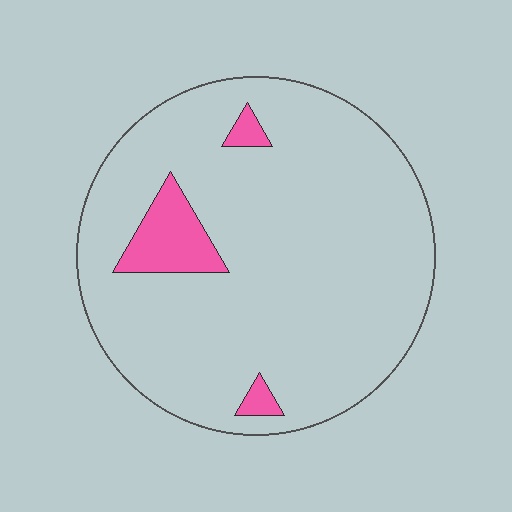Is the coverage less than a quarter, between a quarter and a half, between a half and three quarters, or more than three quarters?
Less than a quarter.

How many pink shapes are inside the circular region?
3.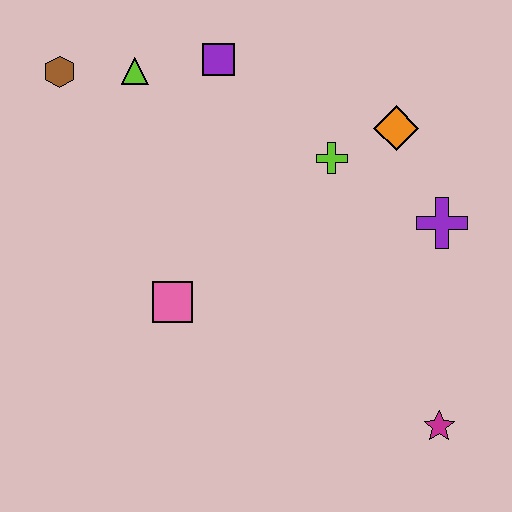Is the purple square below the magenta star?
No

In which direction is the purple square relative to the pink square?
The purple square is above the pink square.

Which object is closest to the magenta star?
The purple cross is closest to the magenta star.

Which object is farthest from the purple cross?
The brown hexagon is farthest from the purple cross.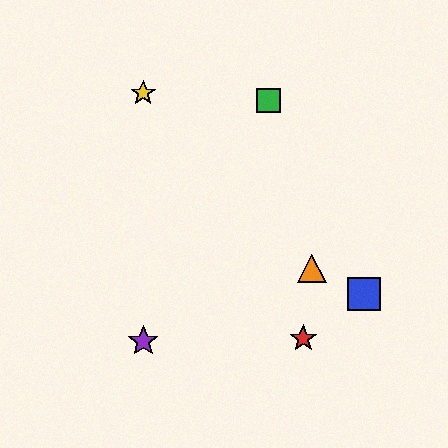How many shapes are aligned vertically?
2 shapes (the yellow star, the purple star) are aligned vertically.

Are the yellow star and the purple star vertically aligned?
Yes, both are at x≈143.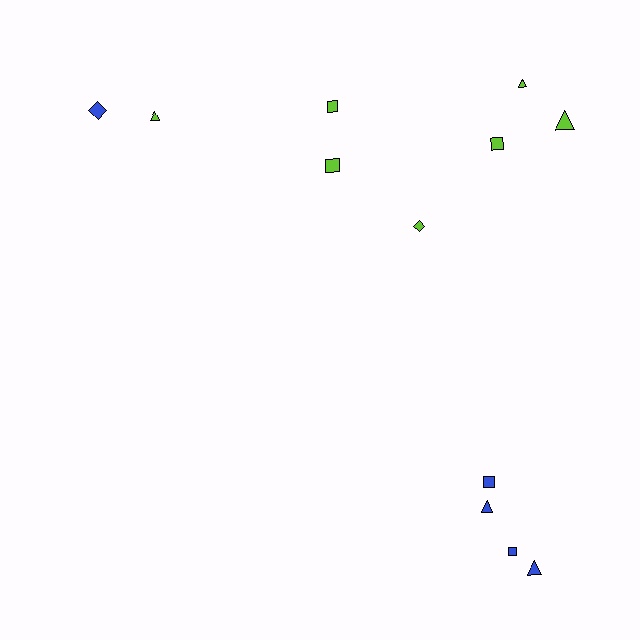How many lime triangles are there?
There are 3 lime triangles.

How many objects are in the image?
There are 12 objects.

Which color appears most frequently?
Lime, with 7 objects.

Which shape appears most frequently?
Triangle, with 5 objects.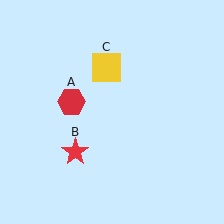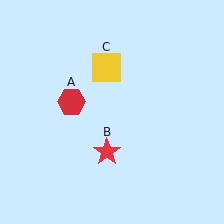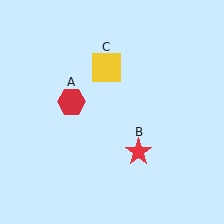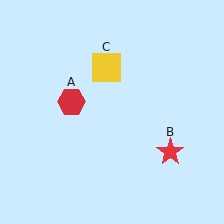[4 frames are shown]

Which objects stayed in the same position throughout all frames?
Red hexagon (object A) and yellow square (object C) remained stationary.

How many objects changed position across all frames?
1 object changed position: red star (object B).